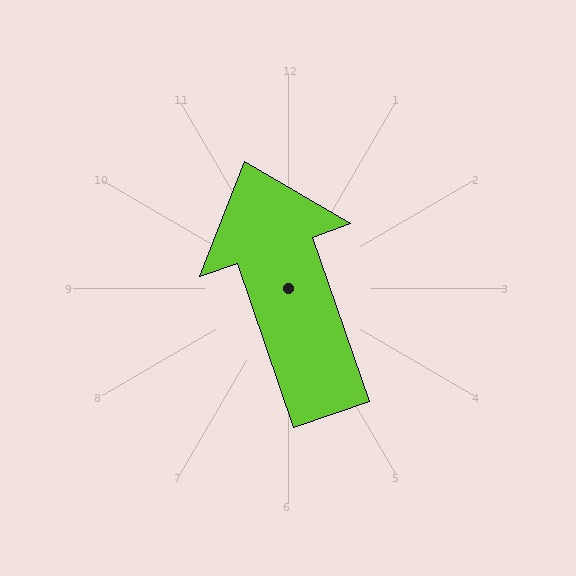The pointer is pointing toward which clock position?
Roughly 11 o'clock.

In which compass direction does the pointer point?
North.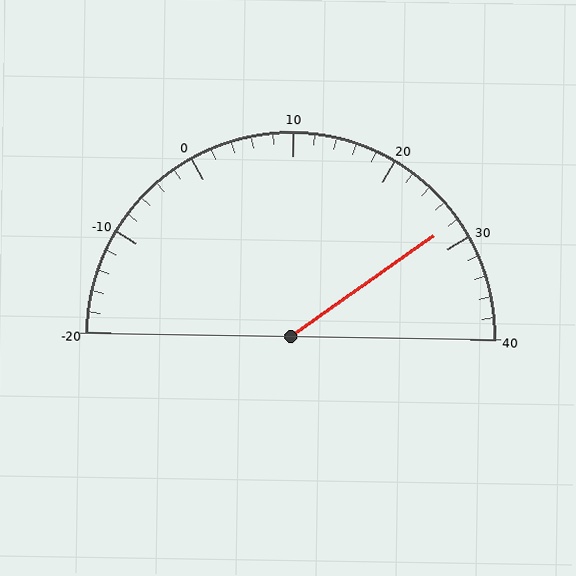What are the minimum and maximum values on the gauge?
The gauge ranges from -20 to 40.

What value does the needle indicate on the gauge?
The needle indicates approximately 28.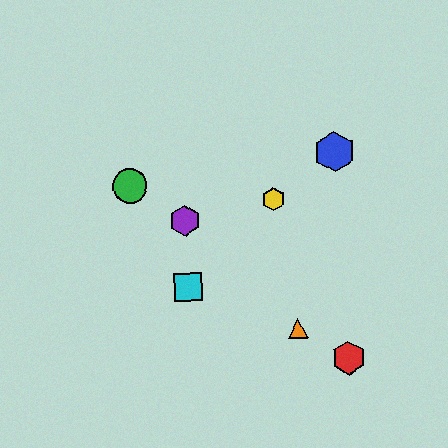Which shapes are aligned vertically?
The purple hexagon, the cyan square are aligned vertically.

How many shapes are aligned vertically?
2 shapes (the purple hexagon, the cyan square) are aligned vertically.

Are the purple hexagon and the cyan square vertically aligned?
Yes, both are at x≈185.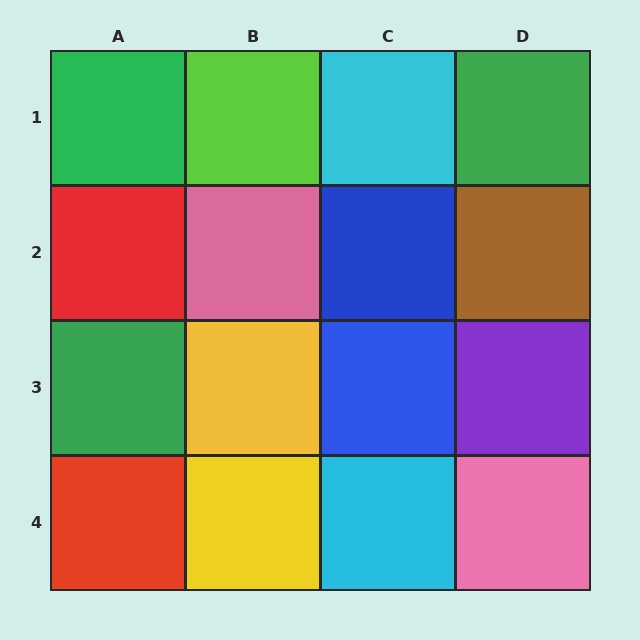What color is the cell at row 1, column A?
Green.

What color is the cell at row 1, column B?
Lime.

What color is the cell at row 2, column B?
Pink.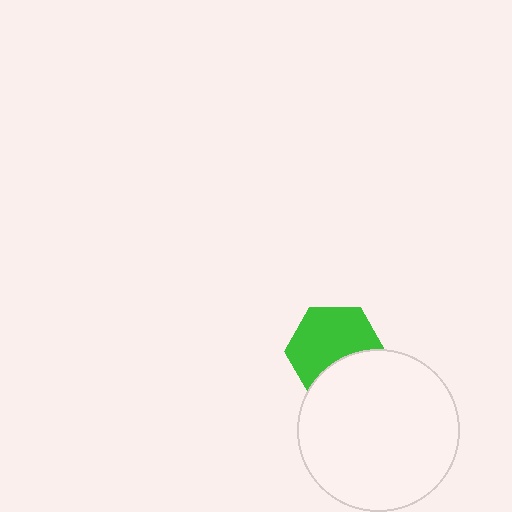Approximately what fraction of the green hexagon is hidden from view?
Roughly 33% of the green hexagon is hidden behind the white circle.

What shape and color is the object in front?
The object in front is a white circle.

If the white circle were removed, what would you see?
You would see the complete green hexagon.